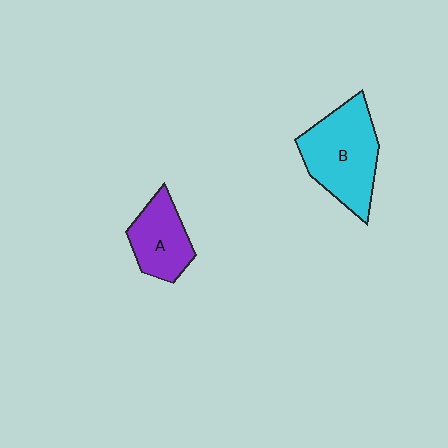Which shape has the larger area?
Shape B (cyan).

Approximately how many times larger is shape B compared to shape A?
Approximately 1.6 times.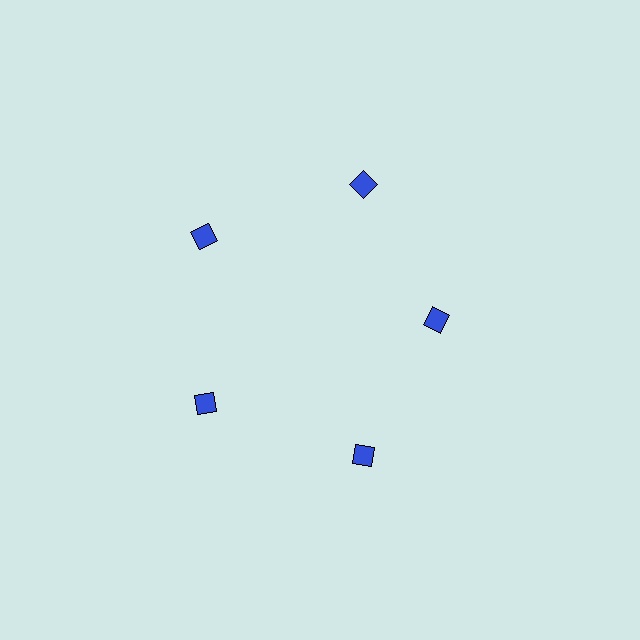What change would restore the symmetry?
The symmetry would be restored by moving it outward, back onto the ring so that all 5 diamonds sit at equal angles and equal distance from the center.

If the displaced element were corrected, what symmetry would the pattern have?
It would have 5-fold rotational symmetry — the pattern would map onto itself every 72 degrees.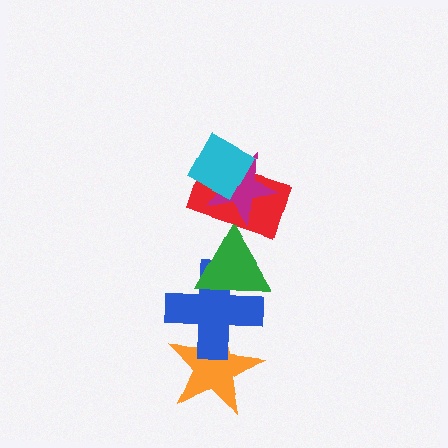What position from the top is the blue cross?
The blue cross is 5th from the top.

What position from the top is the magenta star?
The magenta star is 2nd from the top.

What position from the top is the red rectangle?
The red rectangle is 3rd from the top.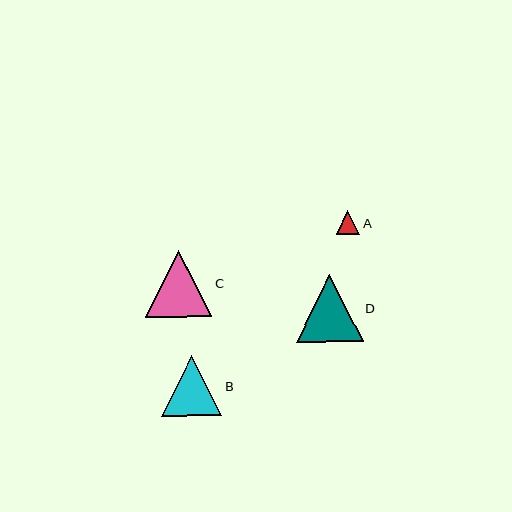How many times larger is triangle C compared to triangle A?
Triangle C is approximately 2.8 times the size of triangle A.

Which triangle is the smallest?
Triangle A is the smallest with a size of approximately 24 pixels.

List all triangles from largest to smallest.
From largest to smallest: D, C, B, A.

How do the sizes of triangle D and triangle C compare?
Triangle D and triangle C are approximately the same size.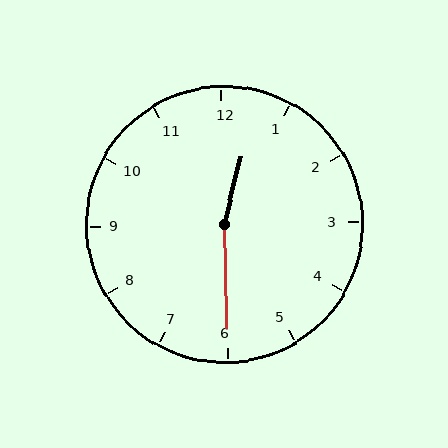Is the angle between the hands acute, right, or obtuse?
It is obtuse.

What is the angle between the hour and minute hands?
Approximately 165 degrees.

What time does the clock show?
12:30.